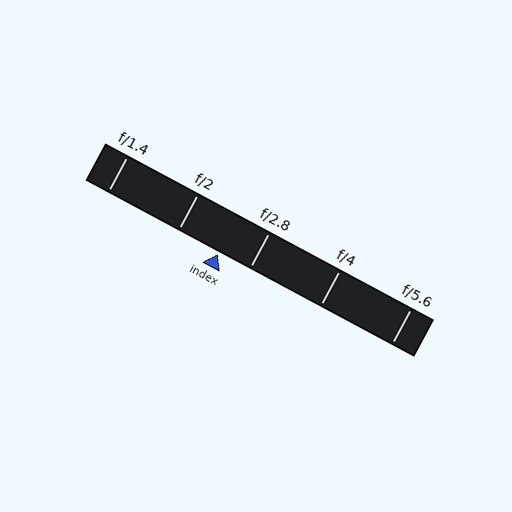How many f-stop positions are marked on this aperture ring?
There are 5 f-stop positions marked.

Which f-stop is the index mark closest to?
The index mark is closest to f/2.8.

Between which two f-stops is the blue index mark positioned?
The index mark is between f/2 and f/2.8.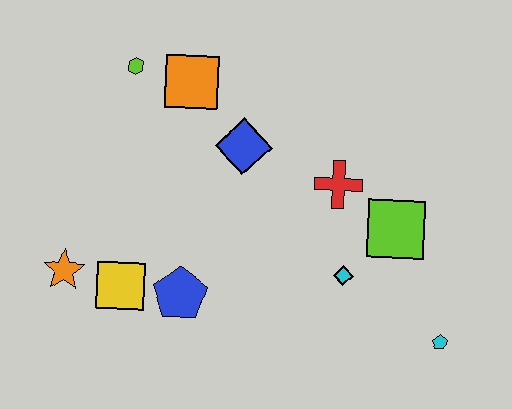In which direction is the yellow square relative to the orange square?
The yellow square is below the orange square.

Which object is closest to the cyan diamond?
The lime square is closest to the cyan diamond.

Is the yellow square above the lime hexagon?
No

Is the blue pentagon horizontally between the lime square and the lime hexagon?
Yes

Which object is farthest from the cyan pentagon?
The lime hexagon is farthest from the cyan pentagon.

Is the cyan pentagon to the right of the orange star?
Yes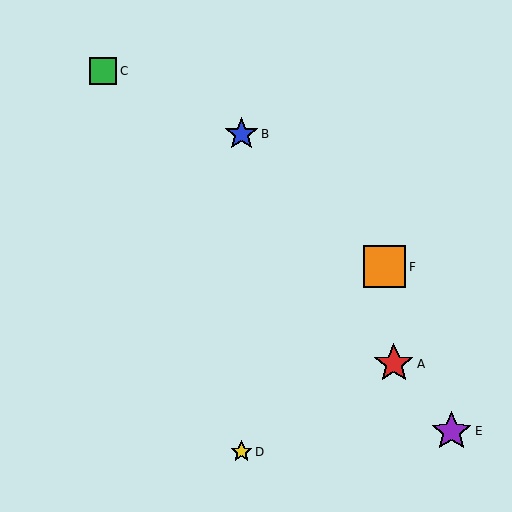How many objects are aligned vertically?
2 objects (B, D) are aligned vertically.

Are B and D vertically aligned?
Yes, both are at x≈242.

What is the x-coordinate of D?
Object D is at x≈242.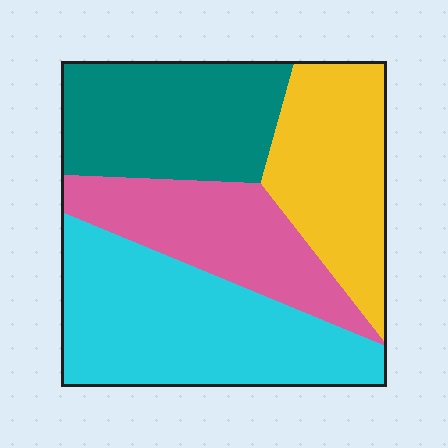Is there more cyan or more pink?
Cyan.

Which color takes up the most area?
Cyan, at roughly 35%.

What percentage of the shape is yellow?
Yellow covers roughly 20% of the shape.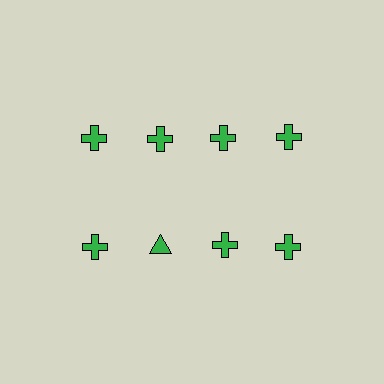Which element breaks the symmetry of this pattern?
The green triangle in the second row, second from left column breaks the symmetry. All other shapes are green crosses.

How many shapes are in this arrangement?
There are 8 shapes arranged in a grid pattern.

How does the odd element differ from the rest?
It has a different shape: triangle instead of cross.